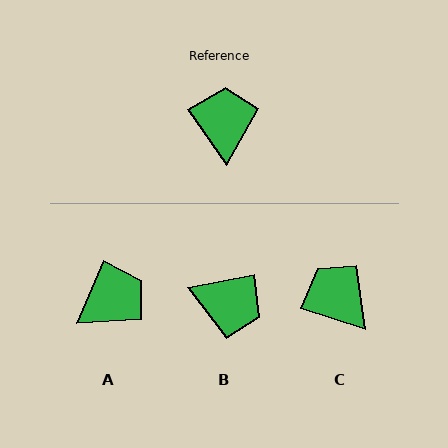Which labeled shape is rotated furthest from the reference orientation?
B, about 113 degrees away.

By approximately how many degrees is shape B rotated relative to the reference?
Approximately 113 degrees clockwise.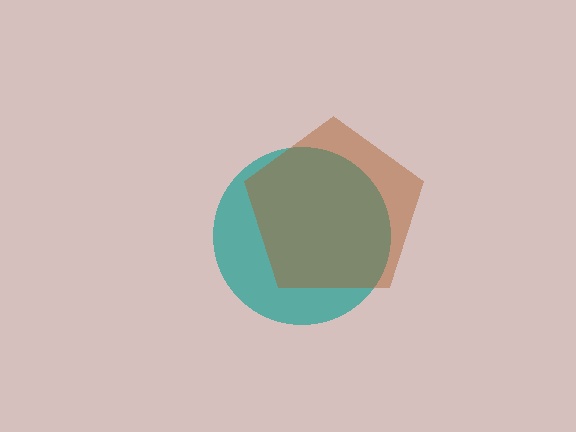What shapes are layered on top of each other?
The layered shapes are: a teal circle, a brown pentagon.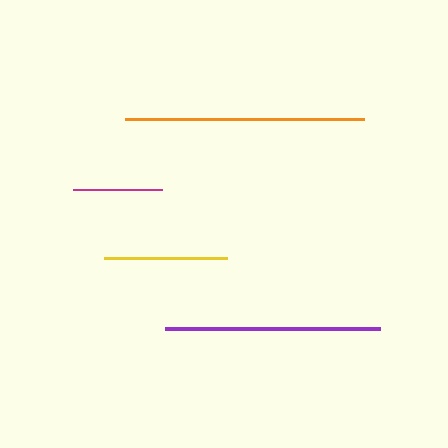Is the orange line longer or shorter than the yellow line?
The orange line is longer than the yellow line.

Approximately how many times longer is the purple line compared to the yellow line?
The purple line is approximately 1.7 times the length of the yellow line.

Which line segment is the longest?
The orange line is the longest at approximately 240 pixels.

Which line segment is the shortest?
The magenta line is the shortest at approximately 89 pixels.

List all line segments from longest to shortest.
From longest to shortest: orange, purple, yellow, magenta.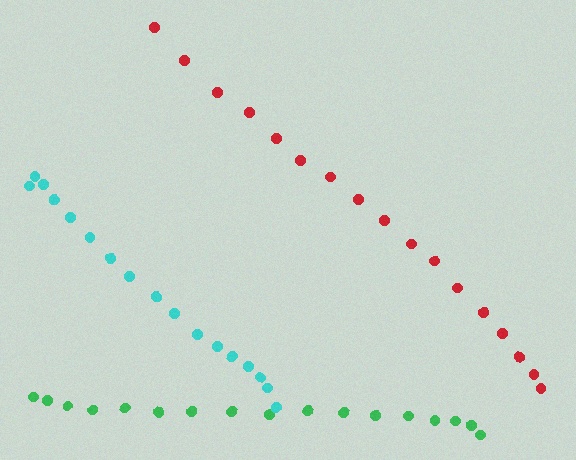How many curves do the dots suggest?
There are 3 distinct paths.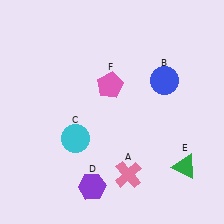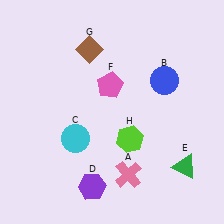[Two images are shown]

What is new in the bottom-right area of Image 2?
A lime hexagon (H) was added in the bottom-right area of Image 2.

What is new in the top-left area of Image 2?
A brown diamond (G) was added in the top-left area of Image 2.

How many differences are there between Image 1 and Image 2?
There are 2 differences between the two images.